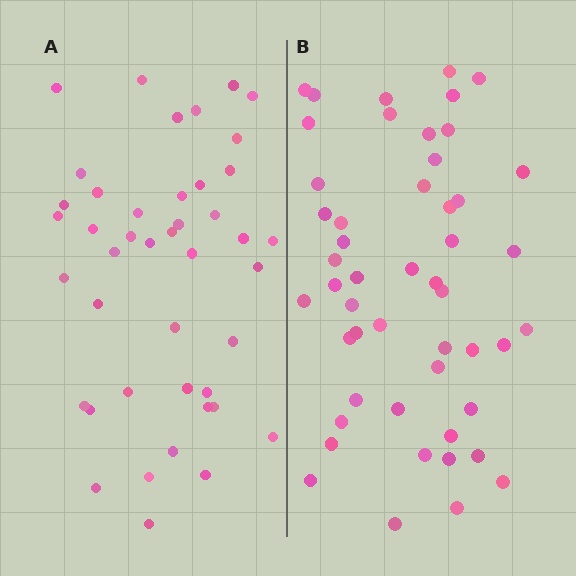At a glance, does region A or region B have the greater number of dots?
Region B (the right region) has more dots.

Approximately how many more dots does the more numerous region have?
Region B has roughly 8 or so more dots than region A.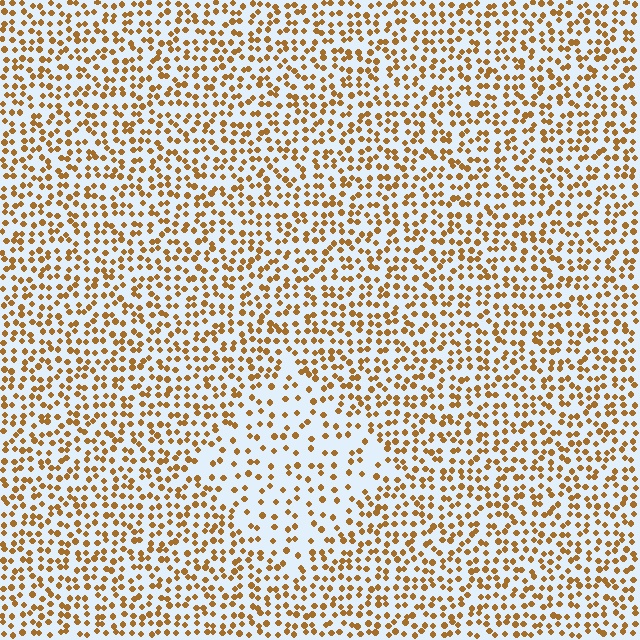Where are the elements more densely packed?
The elements are more densely packed outside the diamond boundary.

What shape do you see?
I see a diamond.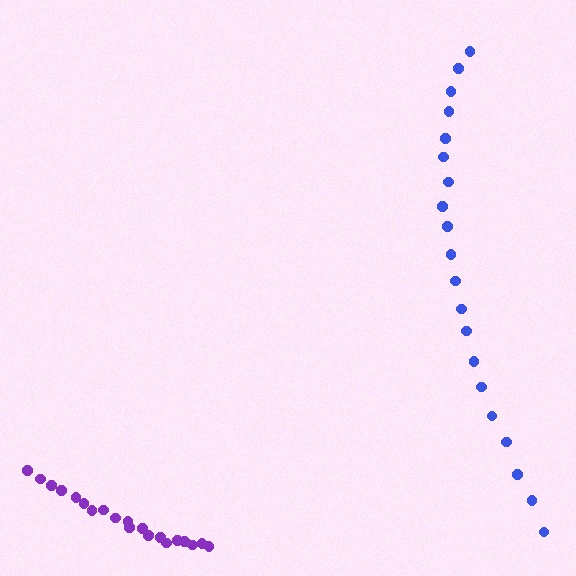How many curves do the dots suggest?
There are 2 distinct paths.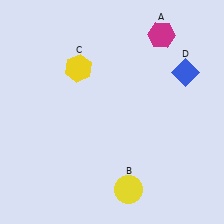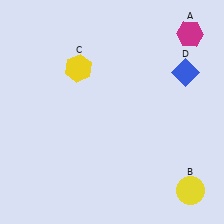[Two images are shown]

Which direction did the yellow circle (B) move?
The yellow circle (B) moved right.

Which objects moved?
The objects that moved are: the magenta hexagon (A), the yellow circle (B).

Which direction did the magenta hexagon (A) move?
The magenta hexagon (A) moved right.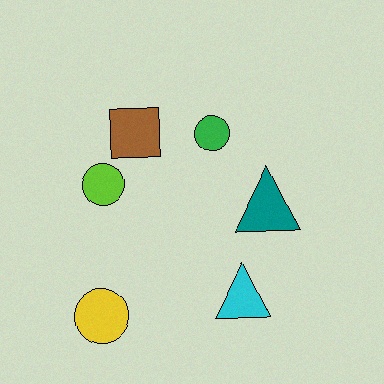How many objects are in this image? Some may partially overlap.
There are 6 objects.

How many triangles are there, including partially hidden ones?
There are 2 triangles.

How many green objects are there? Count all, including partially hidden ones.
There is 1 green object.